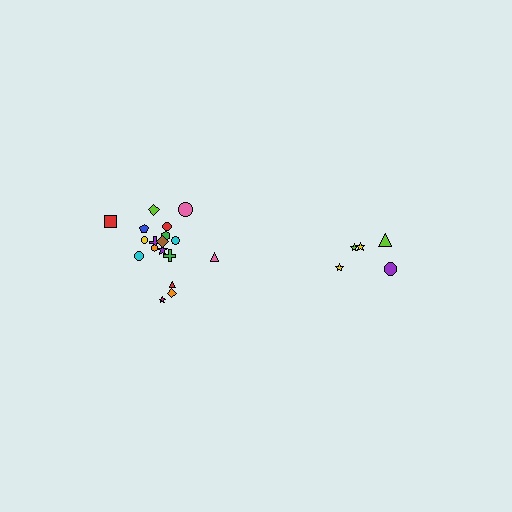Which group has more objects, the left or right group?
The left group.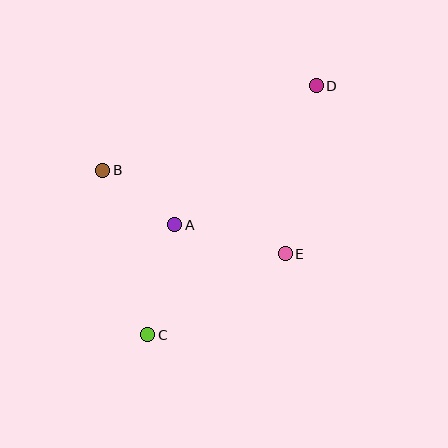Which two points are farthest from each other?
Points C and D are farthest from each other.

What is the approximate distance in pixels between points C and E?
The distance between C and E is approximately 160 pixels.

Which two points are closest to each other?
Points A and B are closest to each other.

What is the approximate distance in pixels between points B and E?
The distance between B and E is approximately 201 pixels.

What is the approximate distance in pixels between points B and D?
The distance between B and D is approximately 230 pixels.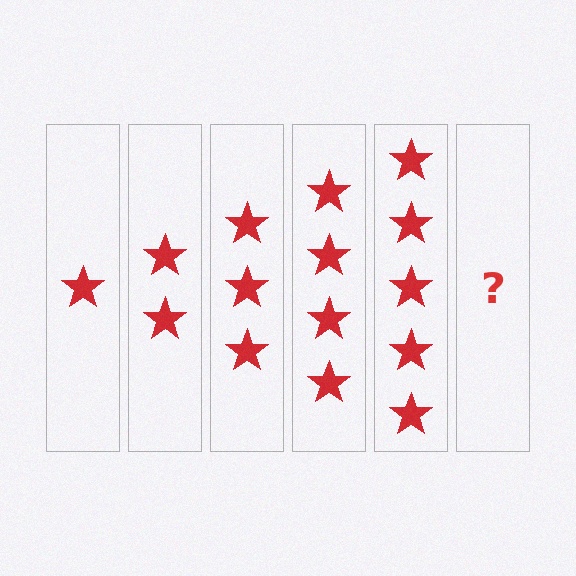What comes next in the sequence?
The next element should be 6 stars.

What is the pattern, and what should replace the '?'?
The pattern is that each step adds one more star. The '?' should be 6 stars.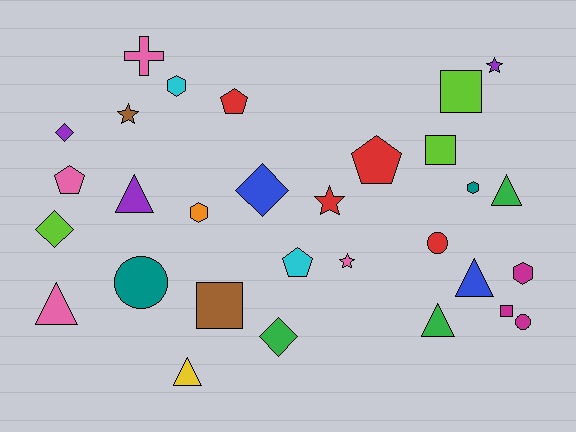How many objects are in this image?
There are 30 objects.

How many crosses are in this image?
There is 1 cross.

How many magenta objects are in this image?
There are 3 magenta objects.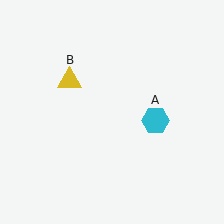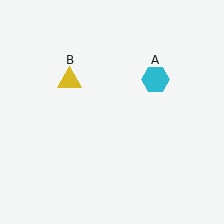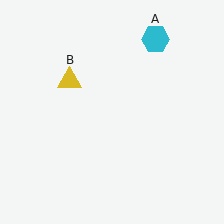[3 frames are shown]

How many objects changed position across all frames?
1 object changed position: cyan hexagon (object A).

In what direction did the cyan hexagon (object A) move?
The cyan hexagon (object A) moved up.